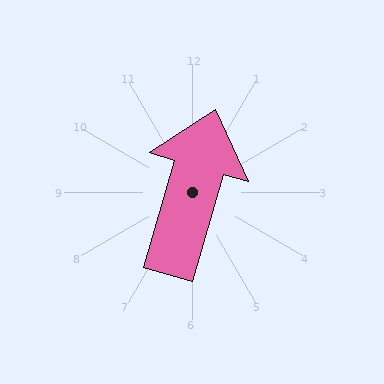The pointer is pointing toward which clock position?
Roughly 1 o'clock.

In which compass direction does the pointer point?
North.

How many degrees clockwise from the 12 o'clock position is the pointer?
Approximately 16 degrees.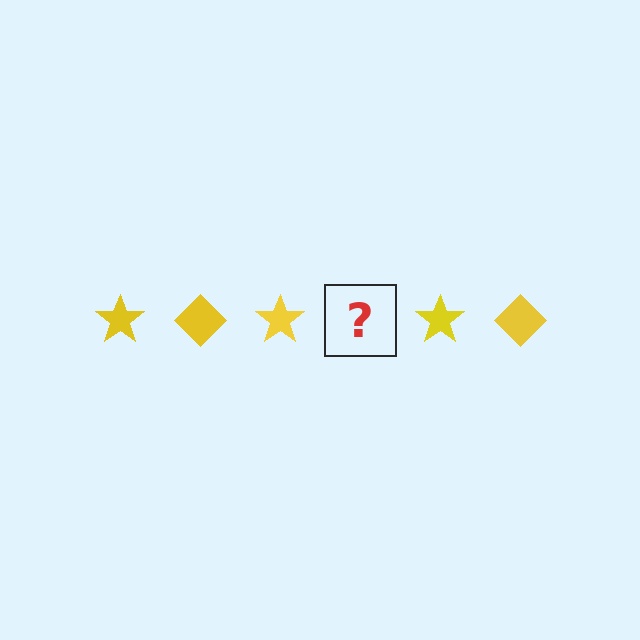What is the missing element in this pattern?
The missing element is a yellow diamond.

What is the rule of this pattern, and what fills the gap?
The rule is that the pattern cycles through star, diamond shapes in yellow. The gap should be filled with a yellow diamond.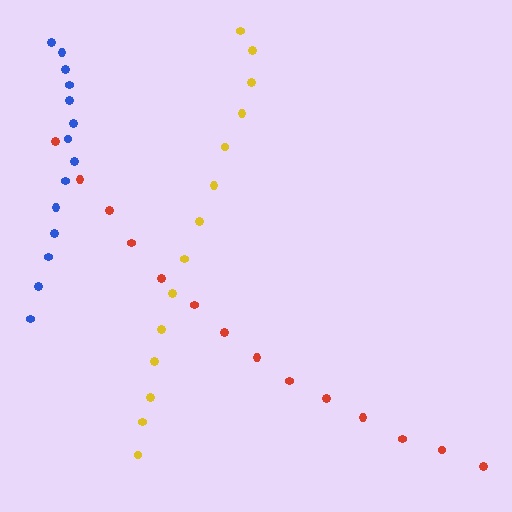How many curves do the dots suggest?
There are 3 distinct paths.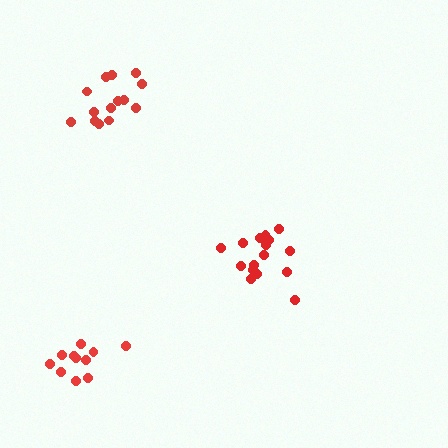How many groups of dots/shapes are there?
There are 3 groups.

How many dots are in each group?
Group 1: 16 dots, Group 2: 14 dots, Group 3: 11 dots (41 total).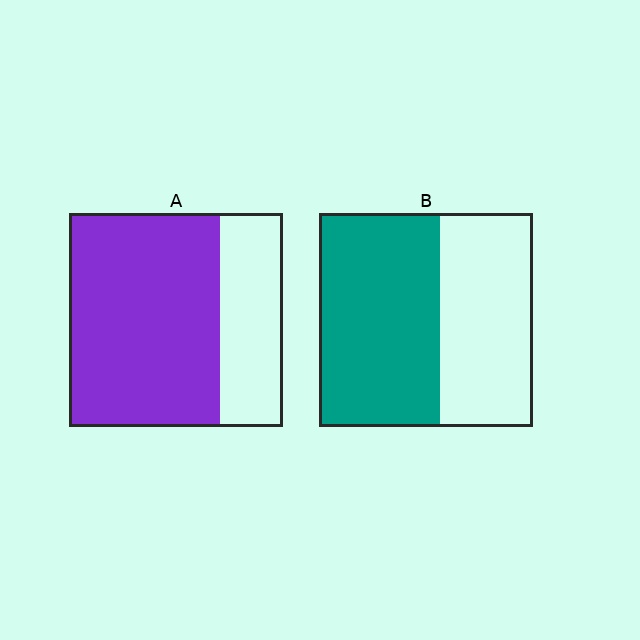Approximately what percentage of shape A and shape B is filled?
A is approximately 70% and B is approximately 55%.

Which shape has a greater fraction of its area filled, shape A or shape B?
Shape A.